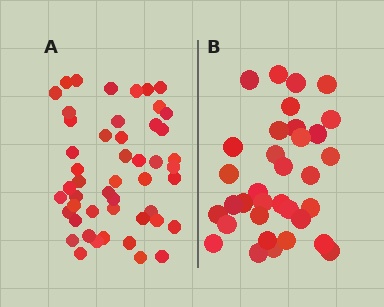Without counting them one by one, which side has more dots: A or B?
Region A (the left region) has more dots.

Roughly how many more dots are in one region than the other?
Region A has approximately 15 more dots than region B.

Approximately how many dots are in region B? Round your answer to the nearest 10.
About 30 dots. (The exact count is 34, which rounds to 30.)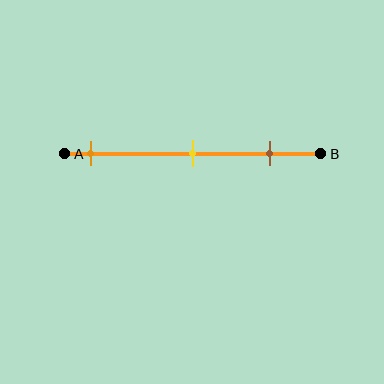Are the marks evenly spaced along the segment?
Yes, the marks are approximately evenly spaced.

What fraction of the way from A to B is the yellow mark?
The yellow mark is approximately 50% (0.5) of the way from A to B.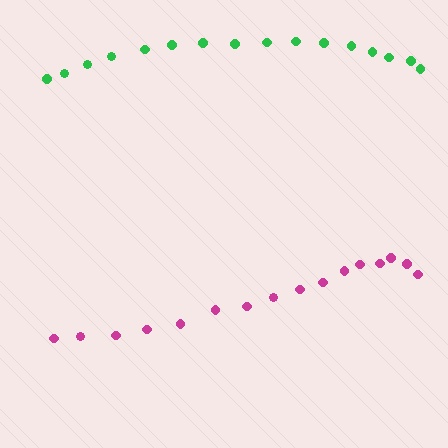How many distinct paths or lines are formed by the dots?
There are 2 distinct paths.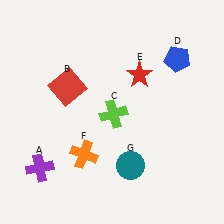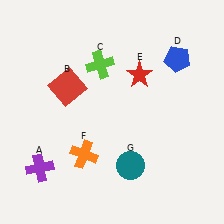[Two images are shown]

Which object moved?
The lime cross (C) moved up.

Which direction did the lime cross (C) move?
The lime cross (C) moved up.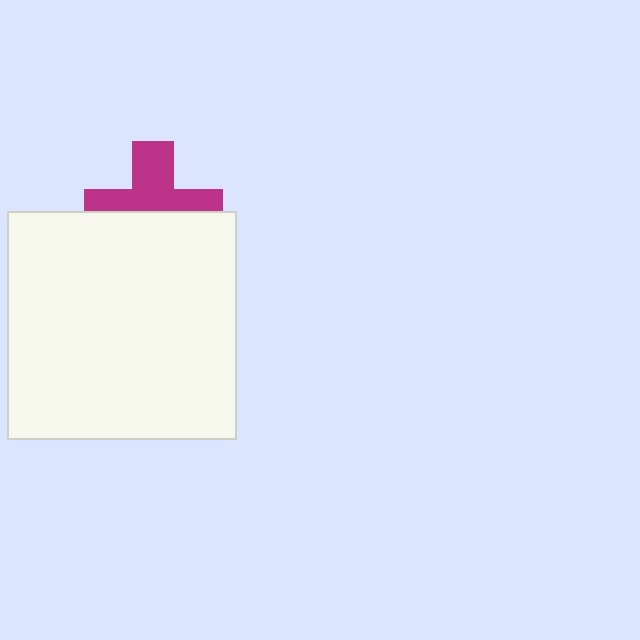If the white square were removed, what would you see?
You would see the complete magenta cross.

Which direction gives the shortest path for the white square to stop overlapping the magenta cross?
Moving down gives the shortest separation.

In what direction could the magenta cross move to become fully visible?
The magenta cross could move up. That would shift it out from behind the white square entirely.